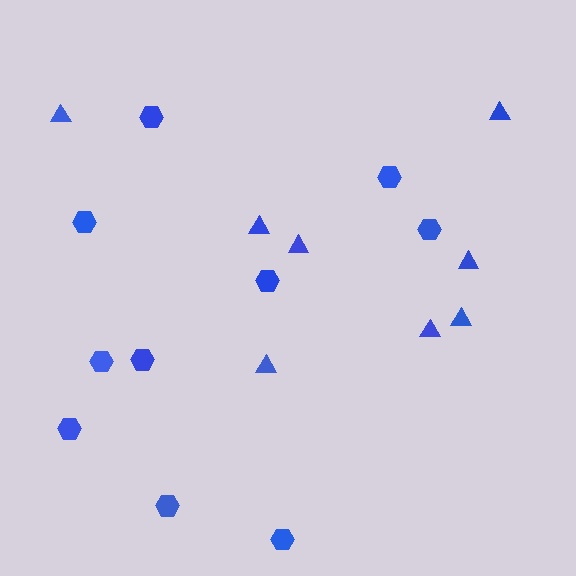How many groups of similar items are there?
There are 2 groups: one group of triangles (8) and one group of hexagons (10).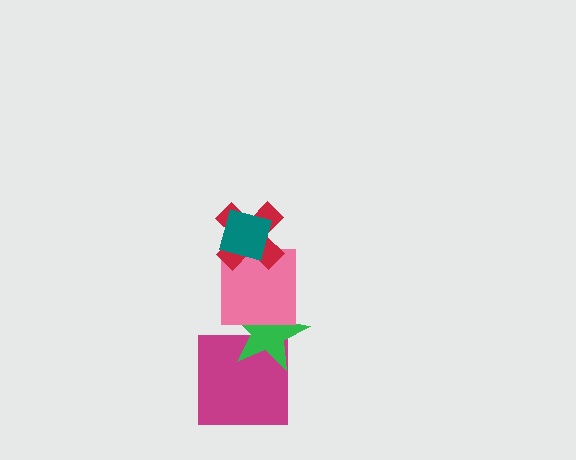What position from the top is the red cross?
The red cross is 2nd from the top.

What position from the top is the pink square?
The pink square is 3rd from the top.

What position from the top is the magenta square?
The magenta square is 5th from the top.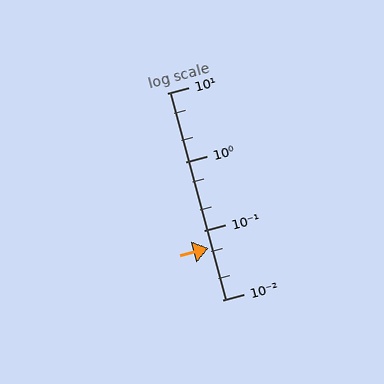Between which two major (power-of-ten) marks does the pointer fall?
The pointer is between 0.01 and 0.1.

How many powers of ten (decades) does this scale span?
The scale spans 3 decades, from 0.01 to 10.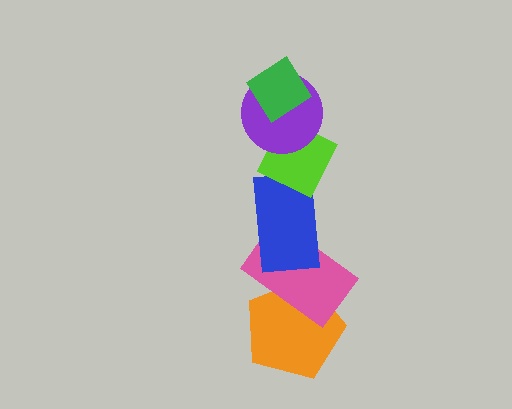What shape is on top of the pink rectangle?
The blue rectangle is on top of the pink rectangle.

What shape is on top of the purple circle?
The green diamond is on top of the purple circle.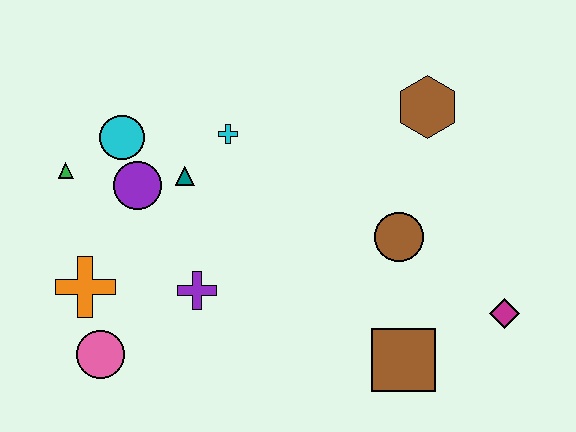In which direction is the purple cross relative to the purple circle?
The purple cross is below the purple circle.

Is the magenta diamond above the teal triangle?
No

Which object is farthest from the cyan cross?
The magenta diamond is farthest from the cyan cross.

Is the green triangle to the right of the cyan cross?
No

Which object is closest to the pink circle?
The orange cross is closest to the pink circle.